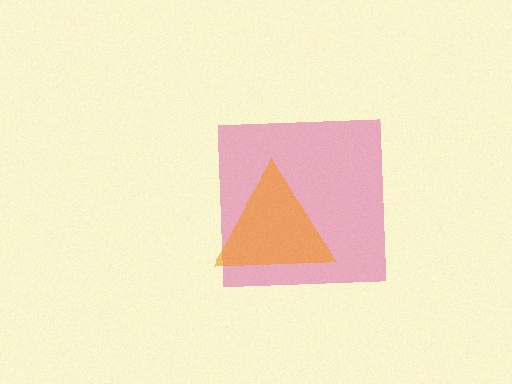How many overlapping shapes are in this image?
There are 2 overlapping shapes in the image.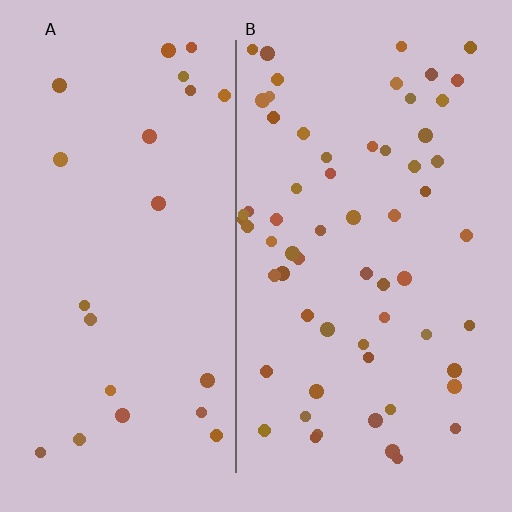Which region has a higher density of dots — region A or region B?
B (the right).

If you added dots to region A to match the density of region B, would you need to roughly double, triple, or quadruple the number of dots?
Approximately triple.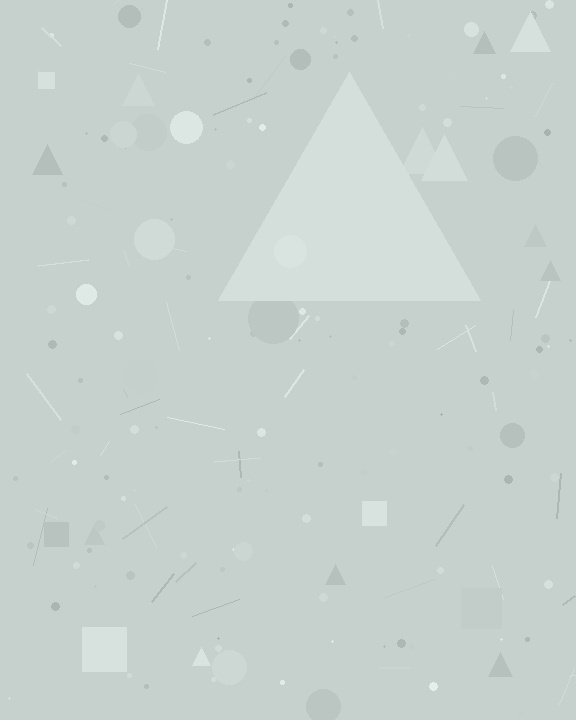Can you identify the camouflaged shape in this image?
The camouflaged shape is a triangle.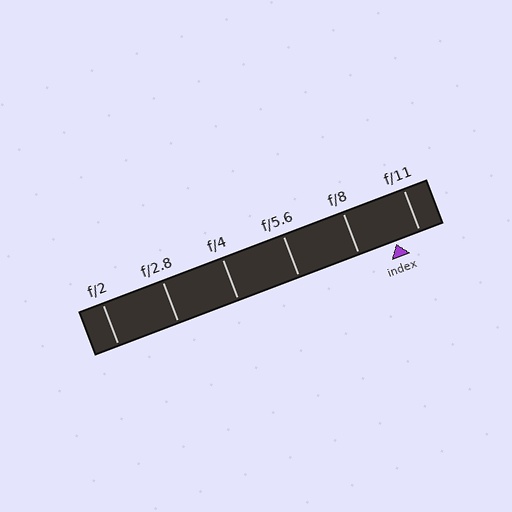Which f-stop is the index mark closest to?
The index mark is closest to f/11.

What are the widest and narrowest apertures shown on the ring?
The widest aperture shown is f/2 and the narrowest is f/11.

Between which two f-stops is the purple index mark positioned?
The index mark is between f/8 and f/11.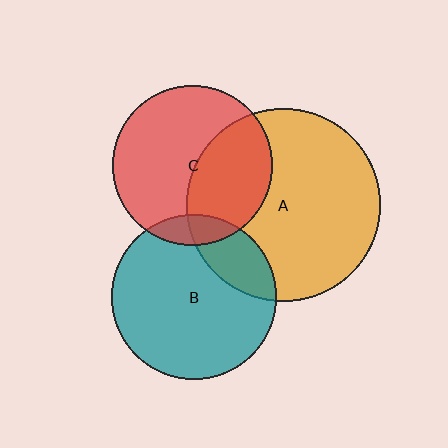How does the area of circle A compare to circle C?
Approximately 1.5 times.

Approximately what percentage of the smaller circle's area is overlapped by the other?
Approximately 20%.